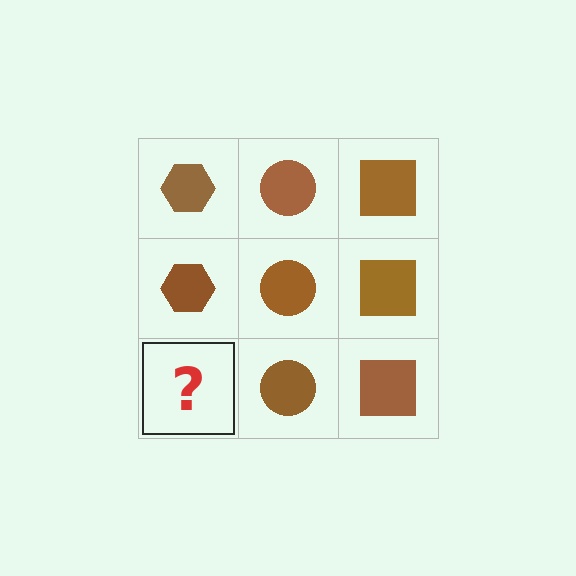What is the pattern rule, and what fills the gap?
The rule is that each column has a consistent shape. The gap should be filled with a brown hexagon.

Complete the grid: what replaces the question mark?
The question mark should be replaced with a brown hexagon.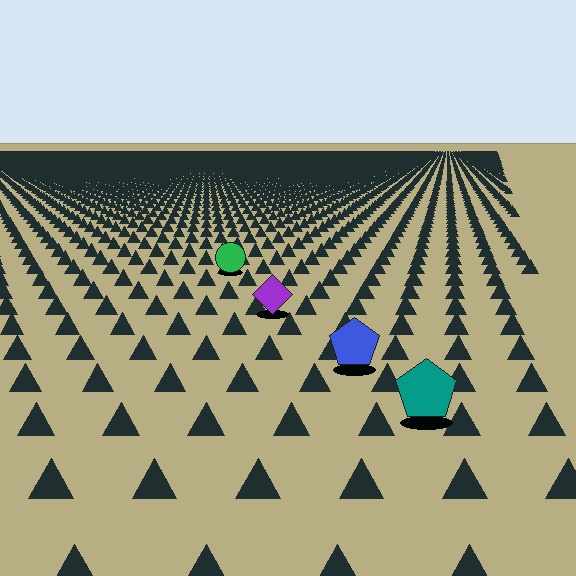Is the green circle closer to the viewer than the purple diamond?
No. The purple diamond is closer — you can tell from the texture gradient: the ground texture is coarser near it.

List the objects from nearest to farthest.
From nearest to farthest: the teal pentagon, the blue pentagon, the purple diamond, the green circle.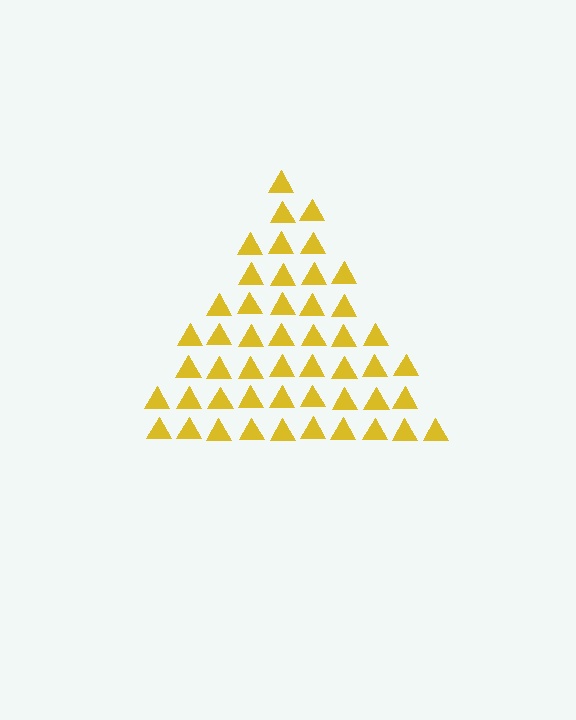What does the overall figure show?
The overall figure shows a triangle.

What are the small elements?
The small elements are triangles.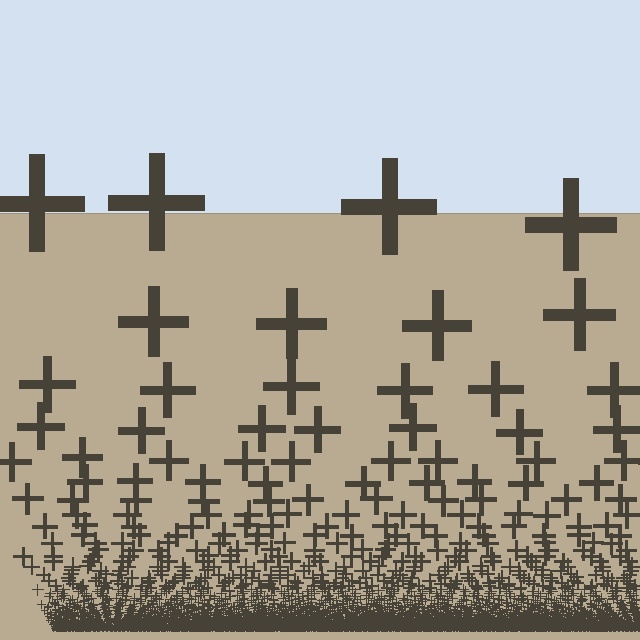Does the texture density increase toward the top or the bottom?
Density increases toward the bottom.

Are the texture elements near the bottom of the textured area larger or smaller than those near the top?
Smaller. The gradient is inverted — elements near the bottom are smaller and denser.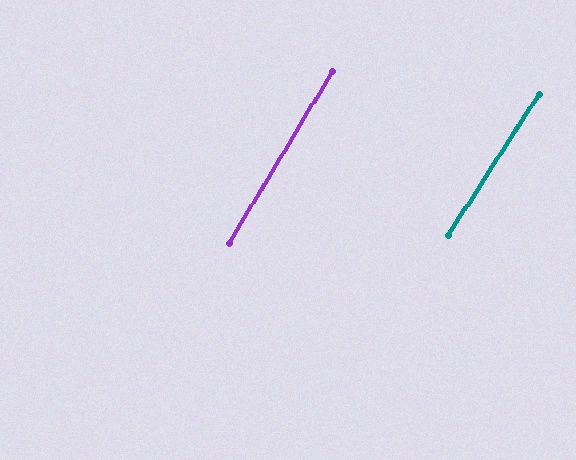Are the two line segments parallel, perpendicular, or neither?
Parallel — their directions differ by only 1.6°.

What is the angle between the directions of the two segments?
Approximately 2 degrees.